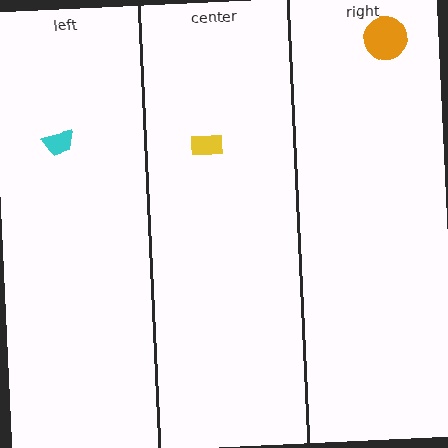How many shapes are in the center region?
1.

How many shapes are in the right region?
1.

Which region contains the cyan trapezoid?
The left region.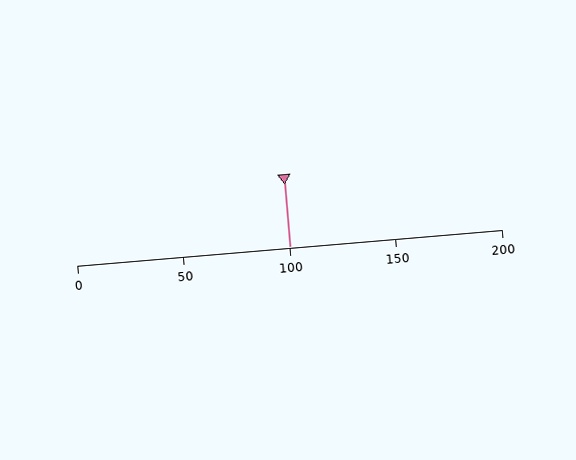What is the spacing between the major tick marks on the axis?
The major ticks are spaced 50 apart.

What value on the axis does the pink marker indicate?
The marker indicates approximately 100.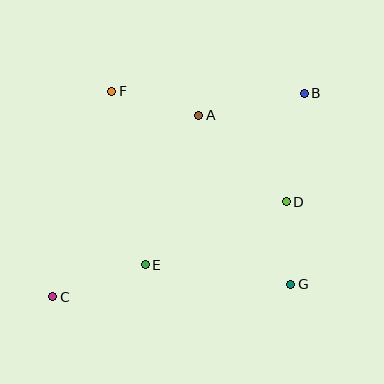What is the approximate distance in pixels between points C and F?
The distance between C and F is approximately 214 pixels.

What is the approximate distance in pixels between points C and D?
The distance between C and D is approximately 252 pixels.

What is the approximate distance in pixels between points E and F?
The distance between E and F is approximately 177 pixels.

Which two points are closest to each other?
Points D and G are closest to each other.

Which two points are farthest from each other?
Points B and C are farthest from each other.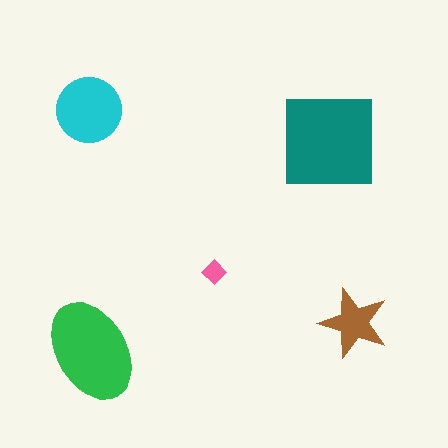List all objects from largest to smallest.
The teal square, the green ellipse, the cyan circle, the brown star, the pink diamond.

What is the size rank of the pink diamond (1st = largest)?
5th.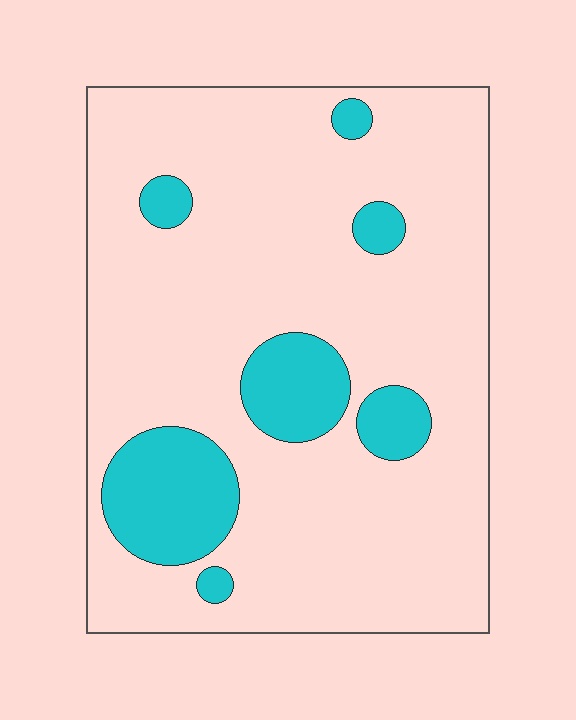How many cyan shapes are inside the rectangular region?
7.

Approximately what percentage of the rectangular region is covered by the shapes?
Approximately 15%.